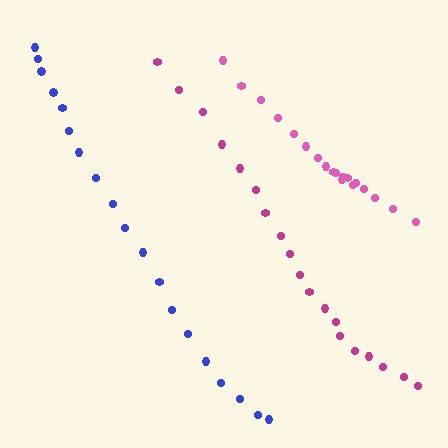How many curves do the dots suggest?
There are 3 distinct paths.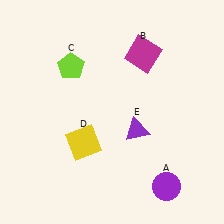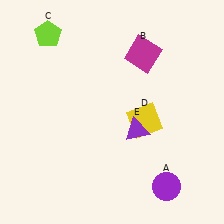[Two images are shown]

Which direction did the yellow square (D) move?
The yellow square (D) moved right.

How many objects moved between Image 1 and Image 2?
2 objects moved between the two images.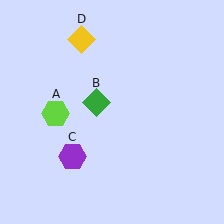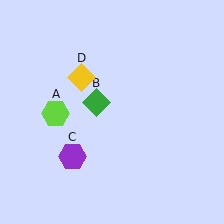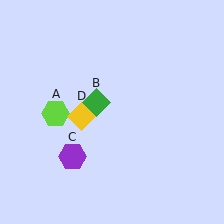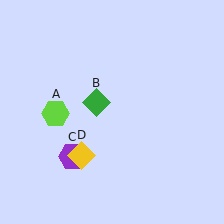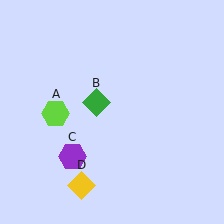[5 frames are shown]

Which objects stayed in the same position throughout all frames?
Lime hexagon (object A) and green diamond (object B) and purple hexagon (object C) remained stationary.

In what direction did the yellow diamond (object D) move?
The yellow diamond (object D) moved down.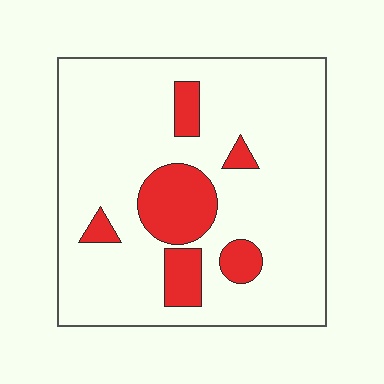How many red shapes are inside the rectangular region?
6.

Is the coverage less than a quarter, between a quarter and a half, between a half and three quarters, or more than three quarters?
Less than a quarter.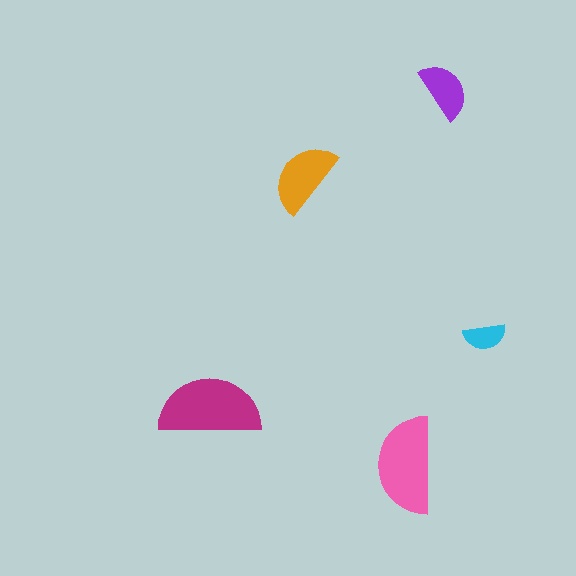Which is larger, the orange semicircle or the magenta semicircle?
The magenta one.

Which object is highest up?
The purple semicircle is topmost.